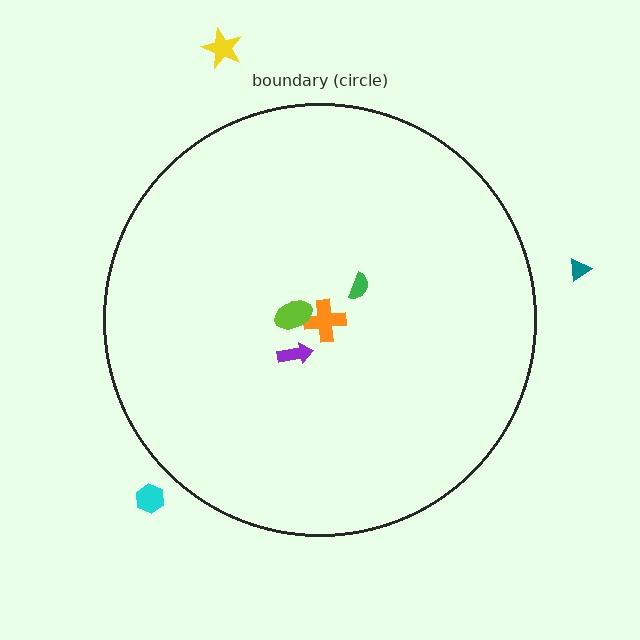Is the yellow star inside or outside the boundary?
Outside.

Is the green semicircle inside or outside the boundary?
Inside.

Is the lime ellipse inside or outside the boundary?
Inside.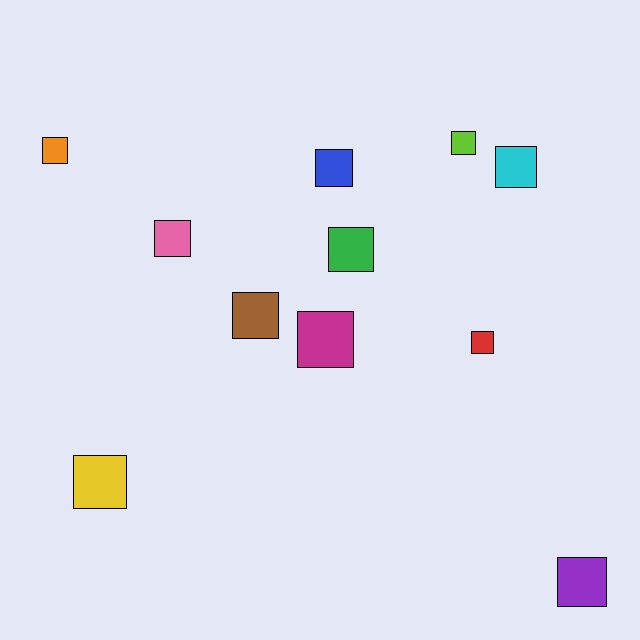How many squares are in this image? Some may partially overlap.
There are 11 squares.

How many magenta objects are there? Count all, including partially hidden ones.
There is 1 magenta object.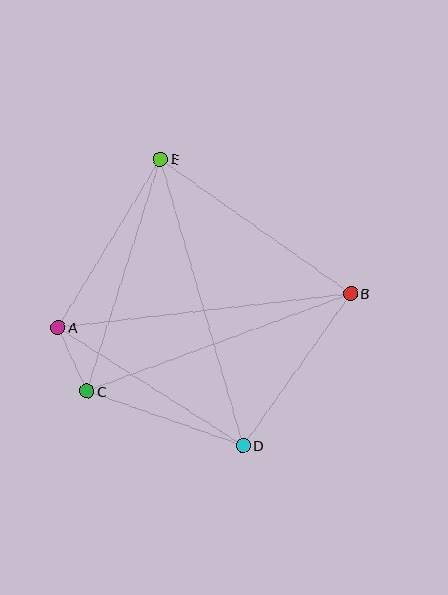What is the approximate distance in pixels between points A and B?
The distance between A and B is approximately 295 pixels.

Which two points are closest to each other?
Points A and C are closest to each other.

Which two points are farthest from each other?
Points D and E are farthest from each other.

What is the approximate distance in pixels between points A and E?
The distance between A and E is approximately 197 pixels.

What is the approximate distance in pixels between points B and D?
The distance between B and D is approximately 186 pixels.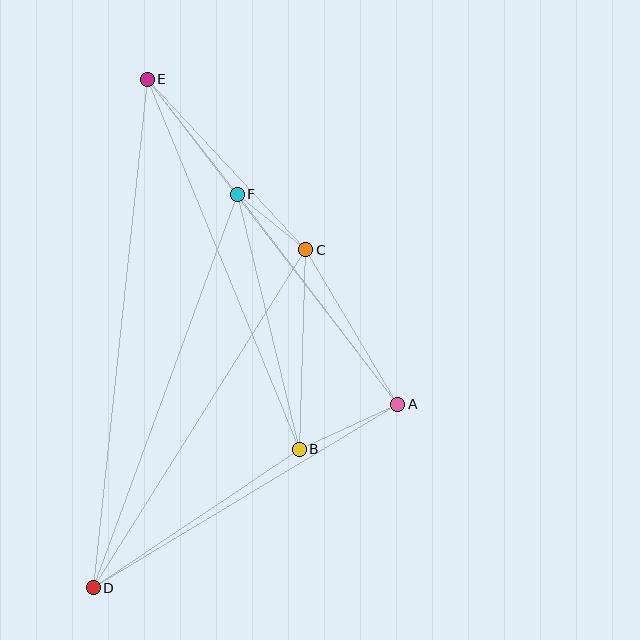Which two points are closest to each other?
Points C and F are closest to each other.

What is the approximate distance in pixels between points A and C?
The distance between A and C is approximately 180 pixels.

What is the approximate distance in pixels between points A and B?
The distance between A and B is approximately 108 pixels.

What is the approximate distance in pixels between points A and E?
The distance between A and E is approximately 410 pixels.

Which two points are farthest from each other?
Points D and E are farthest from each other.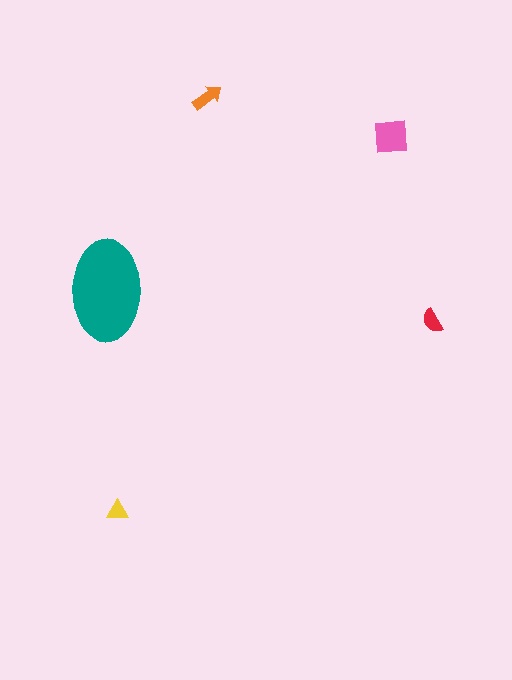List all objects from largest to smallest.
The teal ellipse, the pink square, the orange arrow, the red semicircle, the yellow triangle.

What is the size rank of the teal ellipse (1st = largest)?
1st.